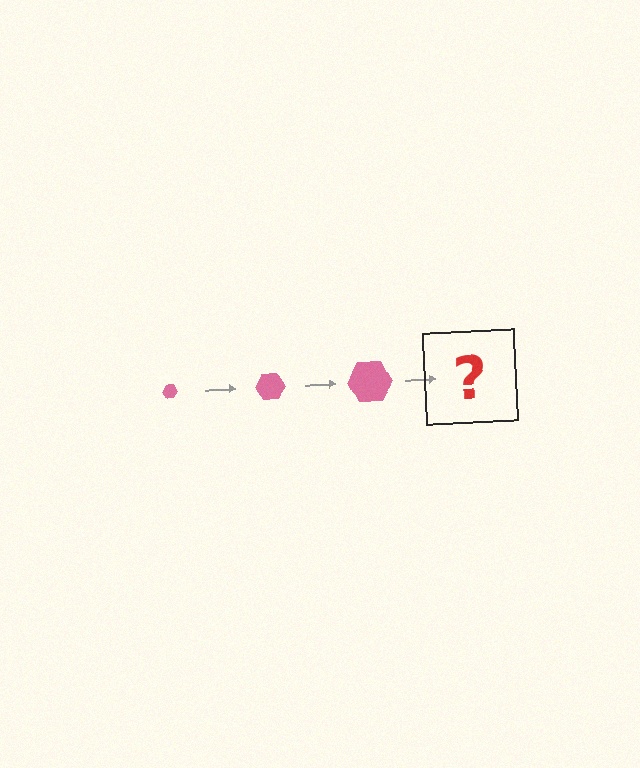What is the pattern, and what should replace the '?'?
The pattern is that the hexagon gets progressively larger each step. The '?' should be a pink hexagon, larger than the previous one.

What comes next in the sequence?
The next element should be a pink hexagon, larger than the previous one.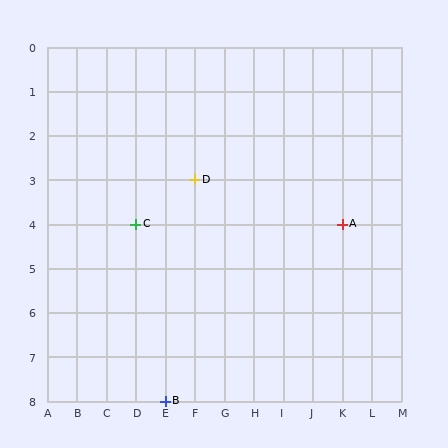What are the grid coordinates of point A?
Point A is at grid coordinates (K, 4).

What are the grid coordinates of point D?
Point D is at grid coordinates (F, 3).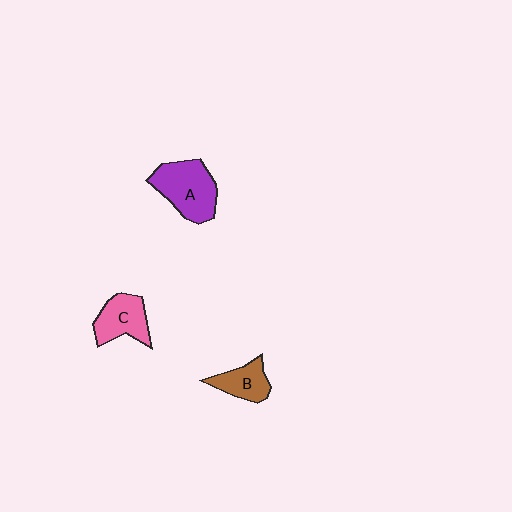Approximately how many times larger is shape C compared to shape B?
Approximately 1.3 times.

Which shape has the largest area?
Shape A (purple).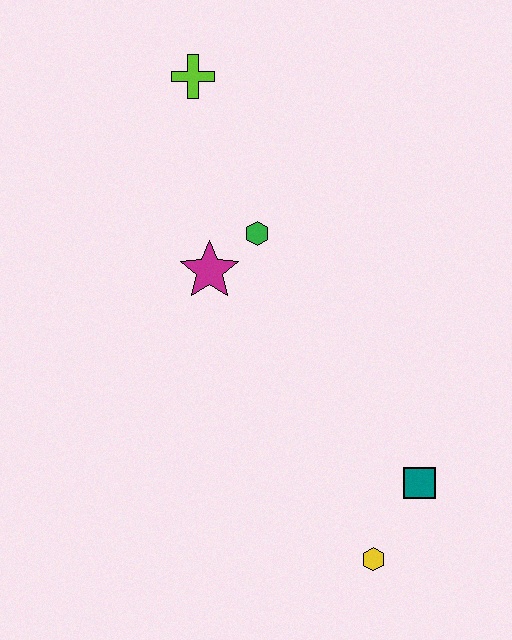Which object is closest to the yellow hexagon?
The teal square is closest to the yellow hexagon.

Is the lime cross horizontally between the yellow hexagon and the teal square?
No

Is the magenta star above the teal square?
Yes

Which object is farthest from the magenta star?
The yellow hexagon is farthest from the magenta star.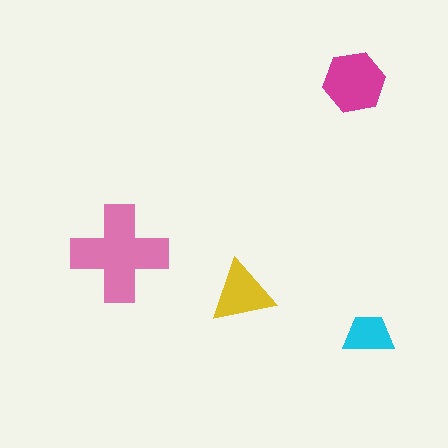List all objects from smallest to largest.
The cyan trapezoid, the yellow triangle, the magenta hexagon, the pink cross.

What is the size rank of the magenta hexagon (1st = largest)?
2nd.